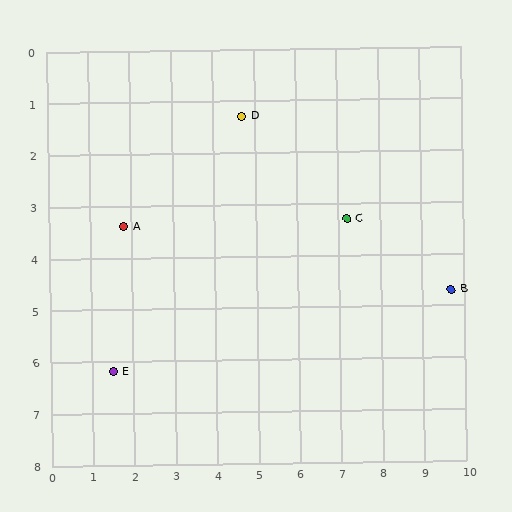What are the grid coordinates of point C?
Point C is at approximately (7.2, 3.3).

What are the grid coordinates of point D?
Point D is at approximately (4.7, 1.3).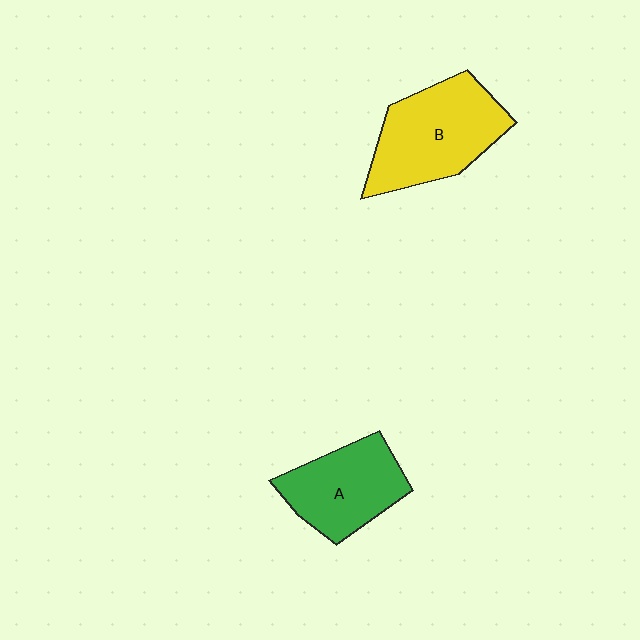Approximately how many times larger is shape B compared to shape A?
Approximately 1.3 times.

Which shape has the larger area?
Shape B (yellow).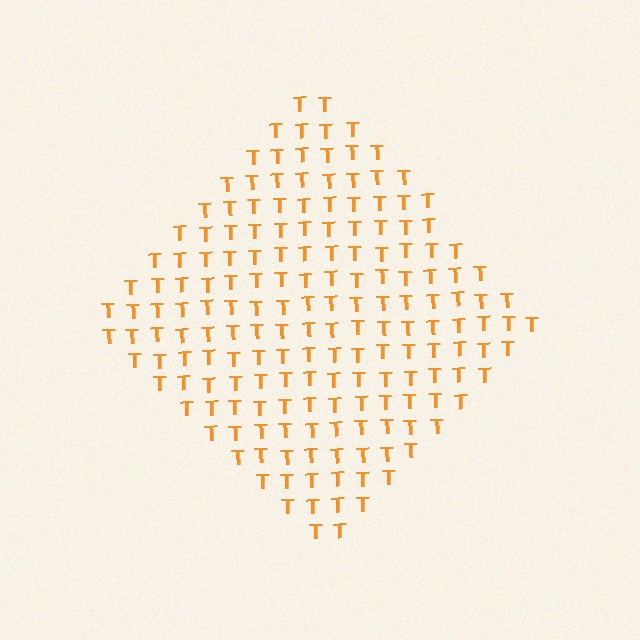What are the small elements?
The small elements are letter T's.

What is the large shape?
The large shape is a diamond.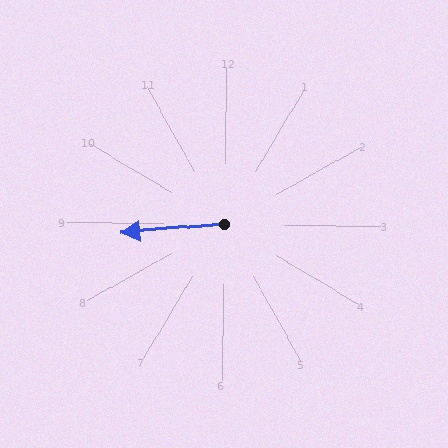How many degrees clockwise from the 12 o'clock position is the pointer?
Approximately 265 degrees.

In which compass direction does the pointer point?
West.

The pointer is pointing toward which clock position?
Roughly 9 o'clock.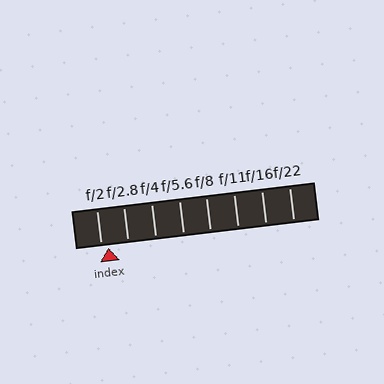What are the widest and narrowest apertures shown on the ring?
The widest aperture shown is f/2 and the narrowest is f/22.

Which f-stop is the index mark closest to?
The index mark is closest to f/2.